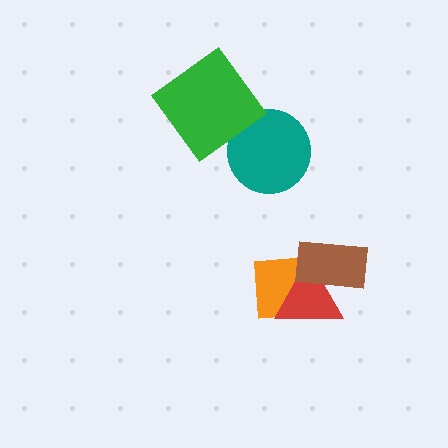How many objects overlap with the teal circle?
0 objects overlap with the teal circle.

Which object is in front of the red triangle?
The brown rectangle is in front of the red triangle.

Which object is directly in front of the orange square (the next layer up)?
The red triangle is directly in front of the orange square.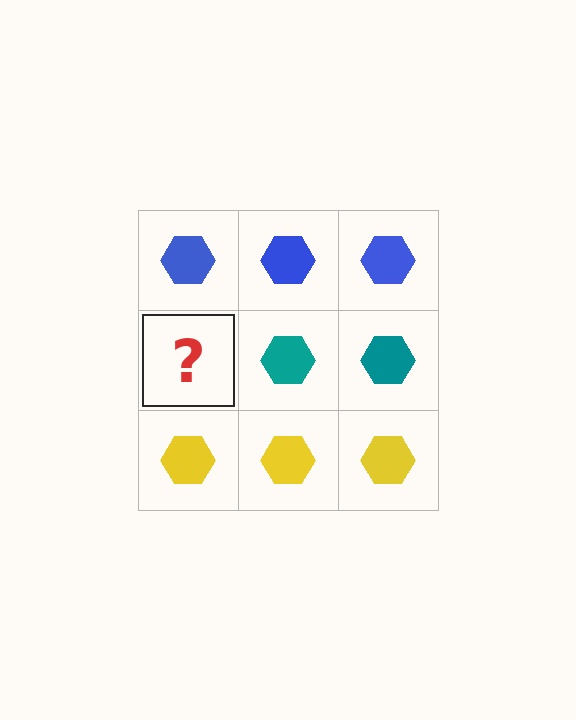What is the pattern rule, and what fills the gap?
The rule is that each row has a consistent color. The gap should be filled with a teal hexagon.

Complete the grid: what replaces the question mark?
The question mark should be replaced with a teal hexagon.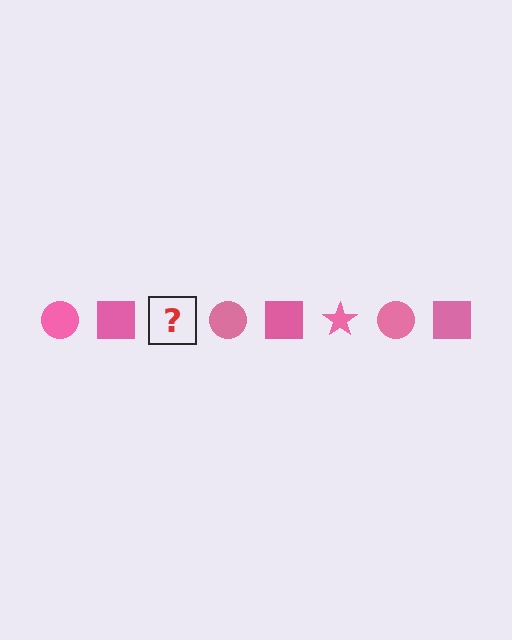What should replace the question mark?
The question mark should be replaced with a pink star.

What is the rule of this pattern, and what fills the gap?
The rule is that the pattern cycles through circle, square, star shapes in pink. The gap should be filled with a pink star.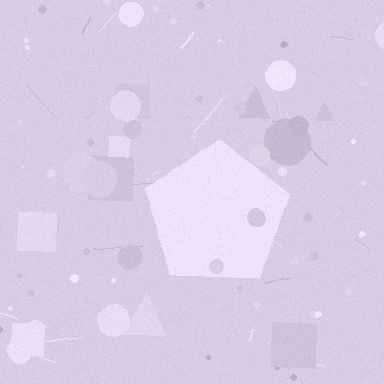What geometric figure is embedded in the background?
A pentagon is embedded in the background.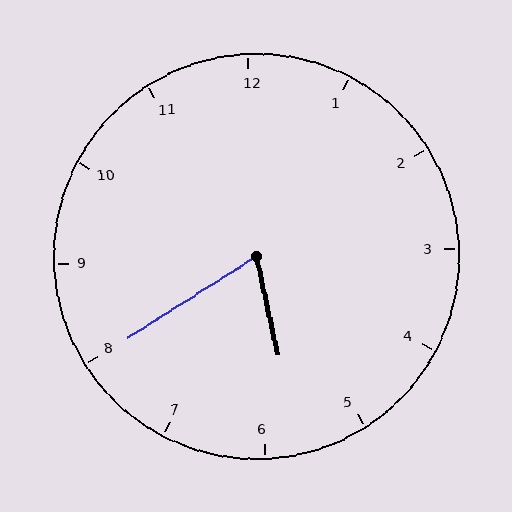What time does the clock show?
5:40.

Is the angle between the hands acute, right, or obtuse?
It is acute.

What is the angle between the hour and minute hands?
Approximately 70 degrees.